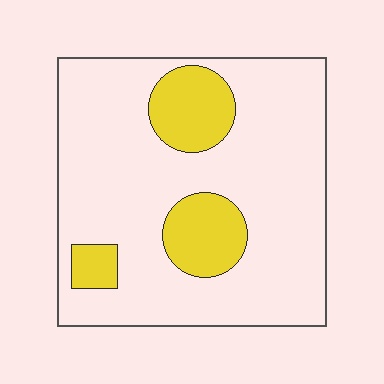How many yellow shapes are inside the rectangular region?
3.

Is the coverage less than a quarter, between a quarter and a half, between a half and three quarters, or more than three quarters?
Less than a quarter.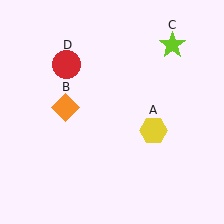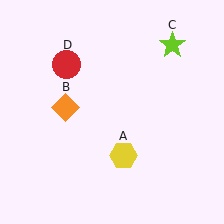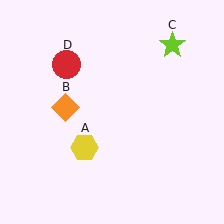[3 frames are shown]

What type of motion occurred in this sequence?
The yellow hexagon (object A) rotated clockwise around the center of the scene.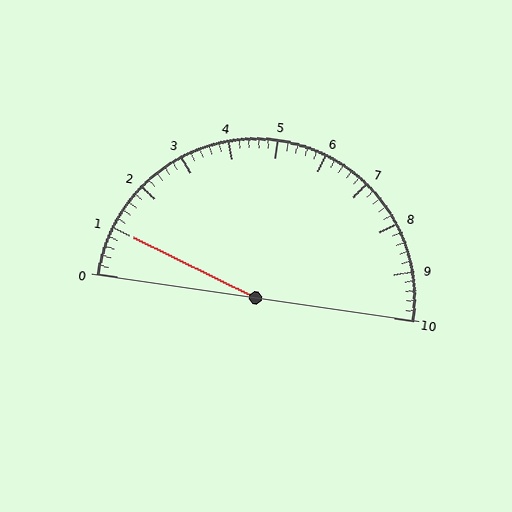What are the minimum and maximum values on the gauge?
The gauge ranges from 0 to 10.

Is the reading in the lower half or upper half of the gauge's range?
The reading is in the lower half of the range (0 to 10).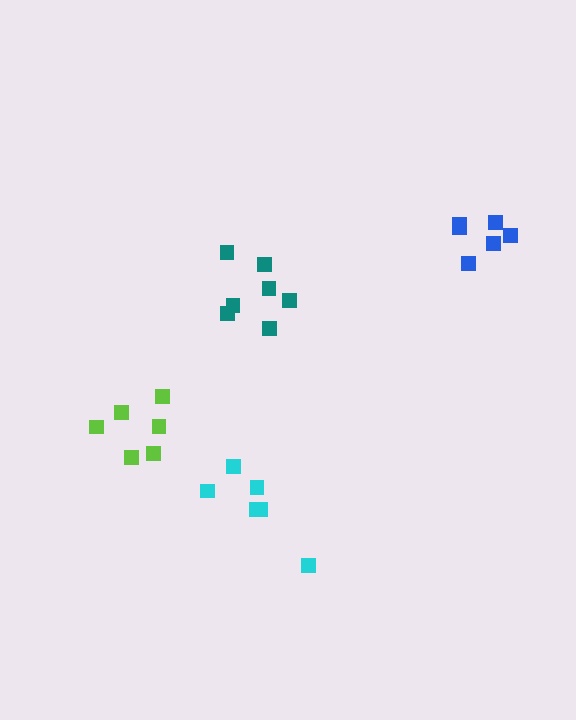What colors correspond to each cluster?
The clusters are colored: teal, blue, lime, cyan.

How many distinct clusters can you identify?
There are 4 distinct clusters.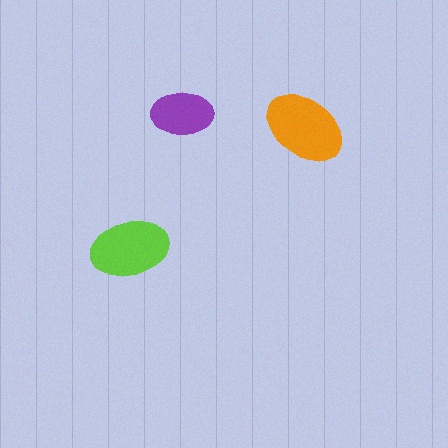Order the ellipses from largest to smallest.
the orange one, the lime one, the purple one.